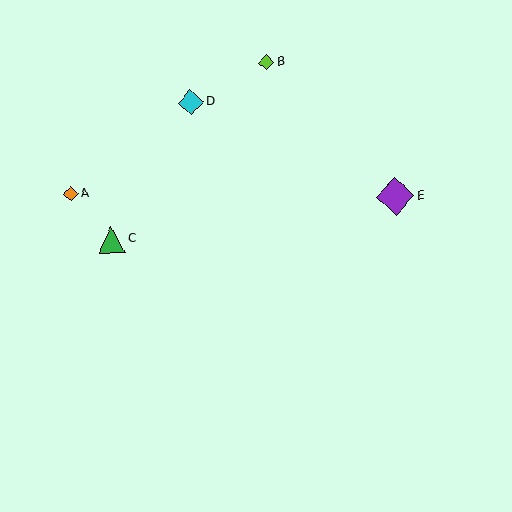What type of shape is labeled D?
Shape D is a cyan diamond.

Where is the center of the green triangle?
The center of the green triangle is at (111, 240).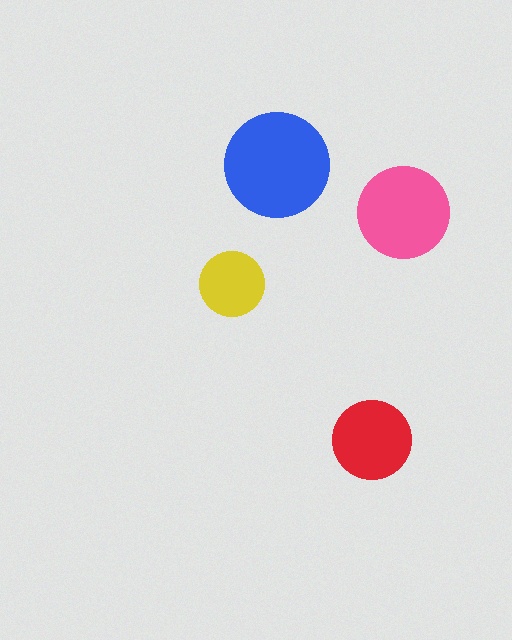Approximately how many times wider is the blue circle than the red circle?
About 1.5 times wider.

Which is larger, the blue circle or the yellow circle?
The blue one.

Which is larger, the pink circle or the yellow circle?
The pink one.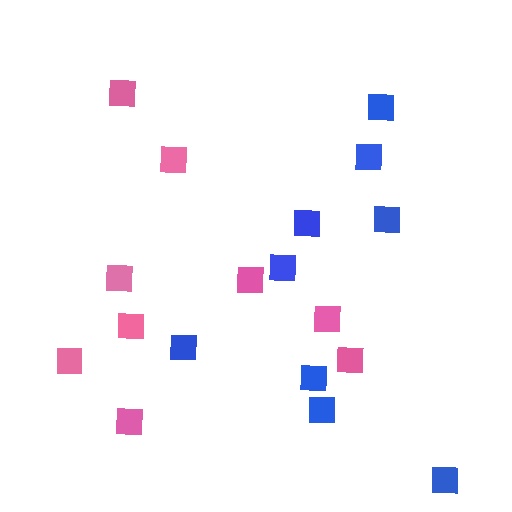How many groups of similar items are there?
There are 2 groups: one group of blue squares (9) and one group of pink squares (9).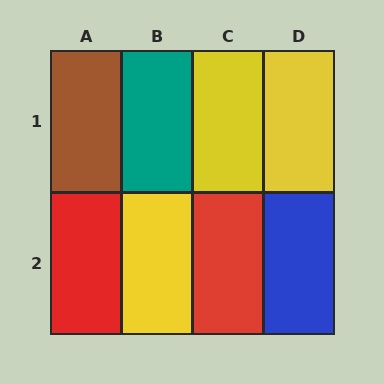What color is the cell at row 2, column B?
Yellow.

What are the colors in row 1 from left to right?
Brown, teal, yellow, yellow.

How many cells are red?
2 cells are red.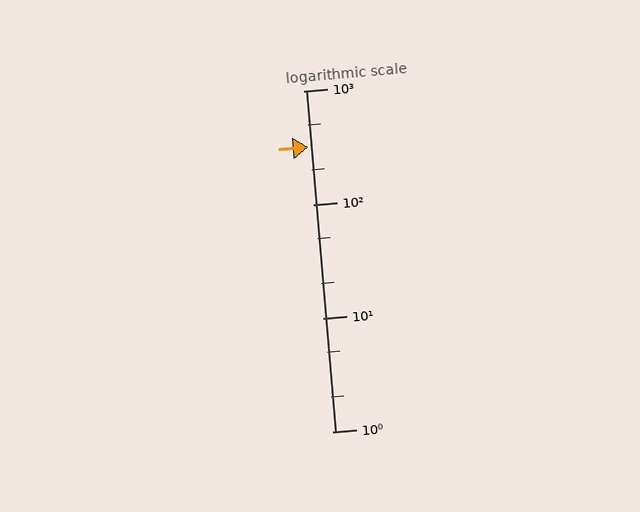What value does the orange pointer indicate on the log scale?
The pointer indicates approximately 320.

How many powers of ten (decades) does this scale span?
The scale spans 3 decades, from 1 to 1000.